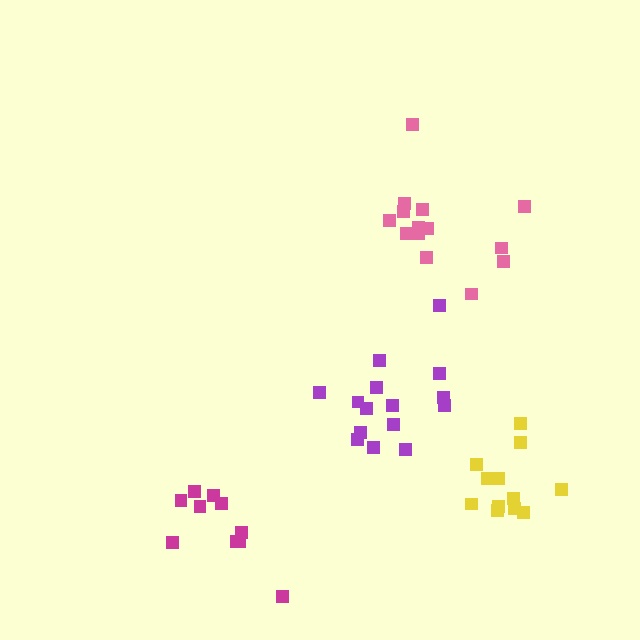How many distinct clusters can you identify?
There are 4 distinct clusters.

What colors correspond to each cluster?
The clusters are colored: magenta, pink, purple, yellow.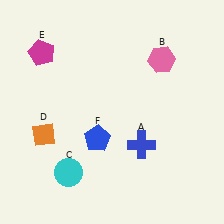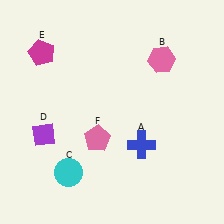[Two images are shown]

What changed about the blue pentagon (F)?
In Image 1, F is blue. In Image 2, it changed to pink.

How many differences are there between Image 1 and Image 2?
There are 2 differences between the two images.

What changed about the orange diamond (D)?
In Image 1, D is orange. In Image 2, it changed to purple.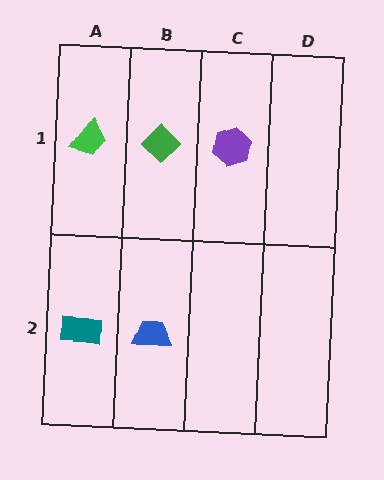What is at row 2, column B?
A blue trapezoid.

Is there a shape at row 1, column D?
No, that cell is empty.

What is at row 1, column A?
A green trapezoid.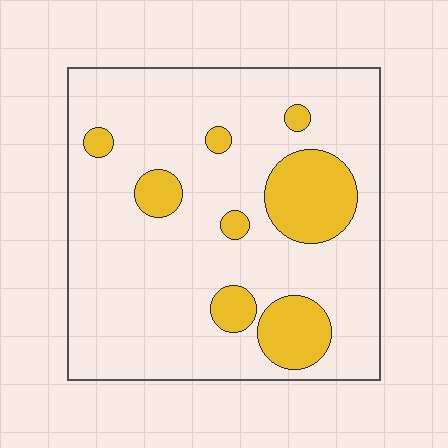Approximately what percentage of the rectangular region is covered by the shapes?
Approximately 20%.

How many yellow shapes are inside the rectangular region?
8.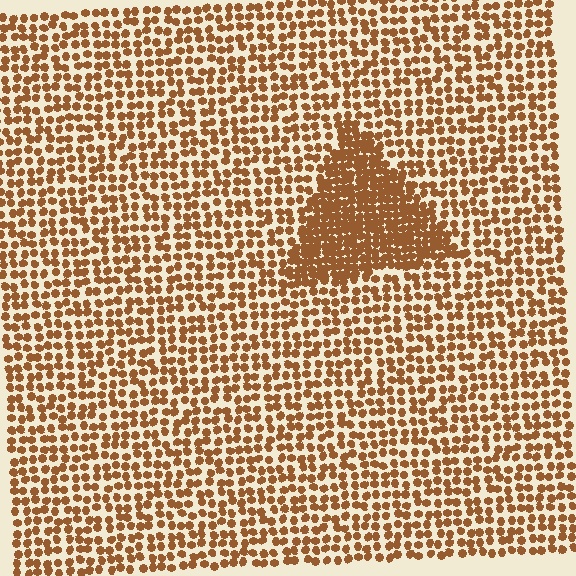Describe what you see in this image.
The image contains small brown elements arranged at two different densities. A triangle-shaped region is visible where the elements are more densely packed than the surrounding area.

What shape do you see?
I see a triangle.